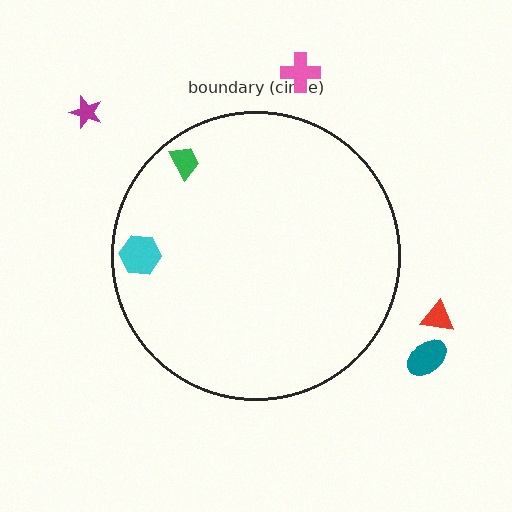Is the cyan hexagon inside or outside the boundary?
Inside.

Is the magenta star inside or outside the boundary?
Outside.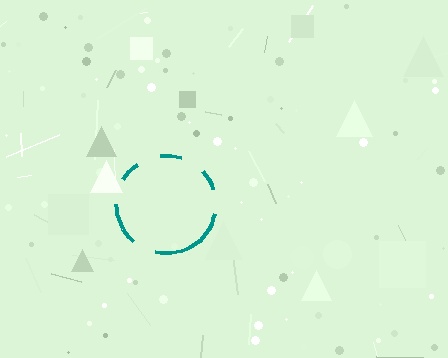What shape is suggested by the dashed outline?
The dashed outline suggests a circle.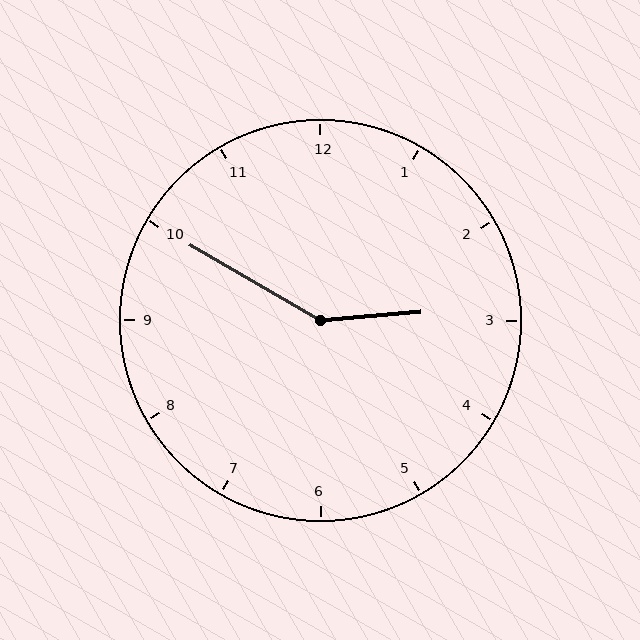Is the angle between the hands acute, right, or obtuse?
It is obtuse.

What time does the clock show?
2:50.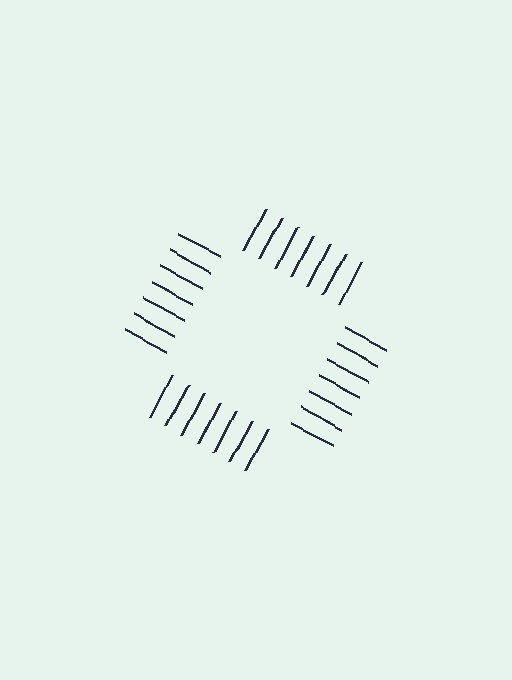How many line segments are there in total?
28 — 7 along each of the 4 edges.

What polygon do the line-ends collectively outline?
An illusory square — the line segments terminate on its edges but no continuous stroke is drawn.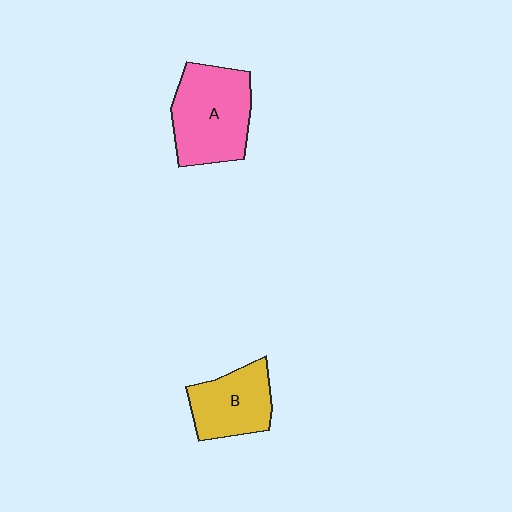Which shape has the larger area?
Shape A (pink).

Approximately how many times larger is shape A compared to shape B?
Approximately 1.4 times.